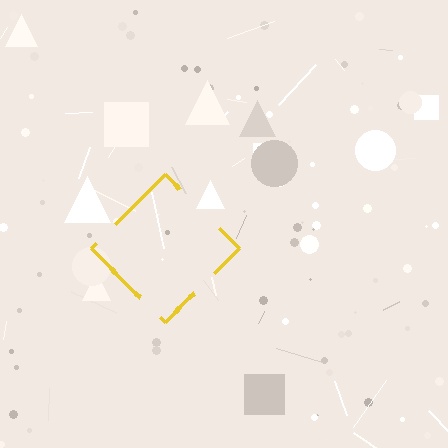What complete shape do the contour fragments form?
The contour fragments form a diamond.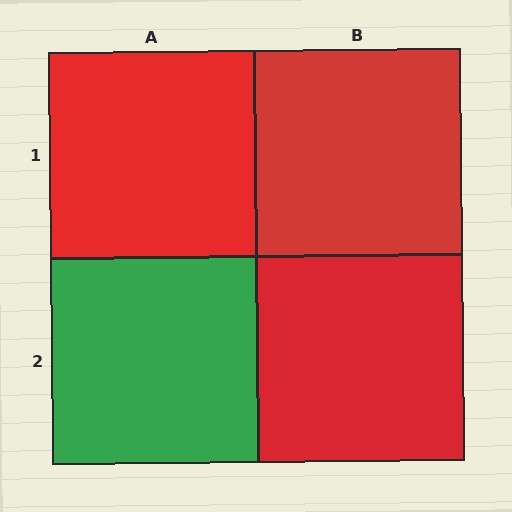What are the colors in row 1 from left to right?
Red, red.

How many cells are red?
3 cells are red.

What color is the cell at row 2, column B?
Red.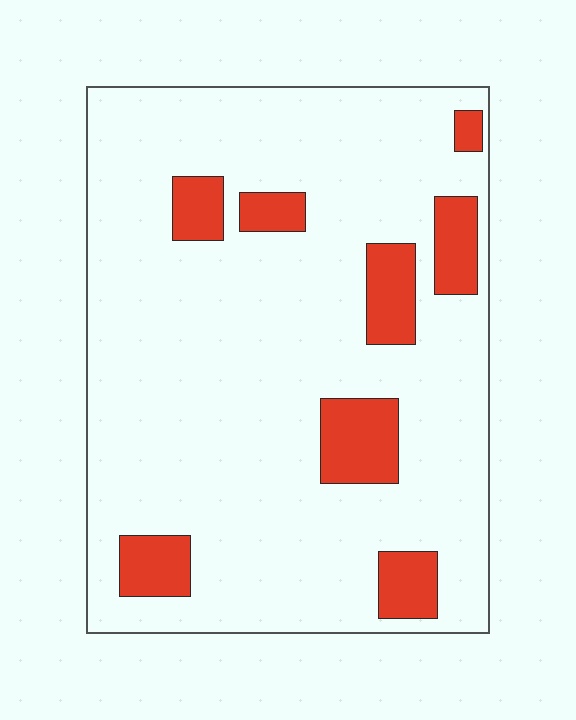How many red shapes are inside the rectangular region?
8.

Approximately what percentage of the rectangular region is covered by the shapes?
Approximately 15%.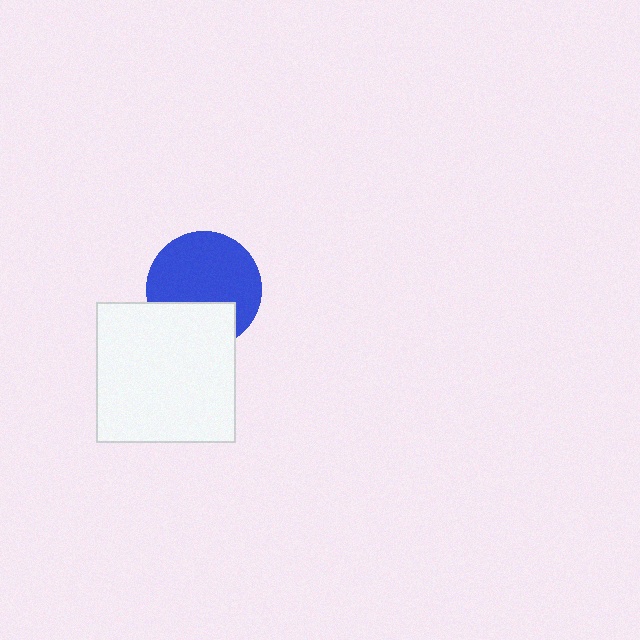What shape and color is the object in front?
The object in front is a white square.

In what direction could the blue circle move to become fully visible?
The blue circle could move up. That would shift it out from behind the white square entirely.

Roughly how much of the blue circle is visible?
Most of it is visible (roughly 69%).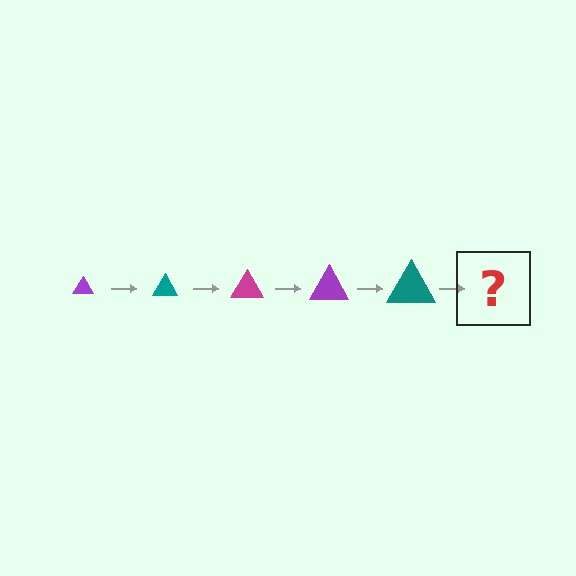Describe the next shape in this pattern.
It should be a magenta triangle, larger than the previous one.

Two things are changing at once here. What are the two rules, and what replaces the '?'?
The two rules are that the triangle grows larger each step and the color cycles through purple, teal, and magenta. The '?' should be a magenta triangle, larger than the previous one.